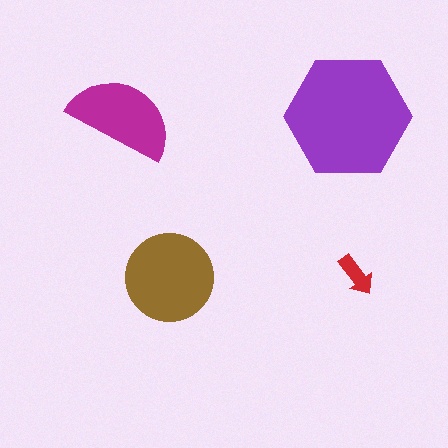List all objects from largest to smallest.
The purple hexagon, the brown circle, the magenta semicircle, the red arrow.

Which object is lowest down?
The brown circle is bottommost.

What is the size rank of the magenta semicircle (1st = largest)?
3rd.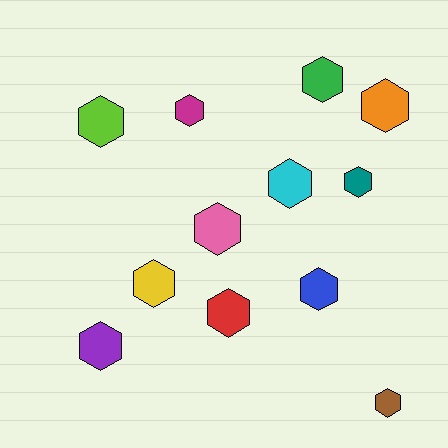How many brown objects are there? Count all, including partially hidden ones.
There is 1 brown object.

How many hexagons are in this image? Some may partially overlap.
There are 12 hexagons.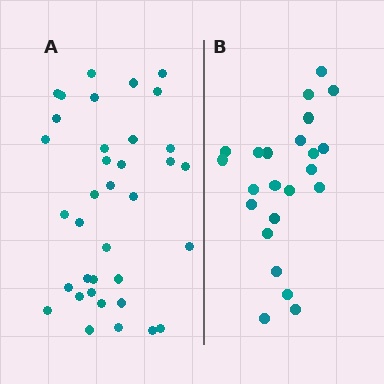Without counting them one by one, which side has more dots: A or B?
Region A (the left region) has more dots.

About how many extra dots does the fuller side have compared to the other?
Region A has approximately 15 more dots than region B.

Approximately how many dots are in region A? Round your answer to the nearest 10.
About 40 dots. (The exact count is 36, which rounds to 40.)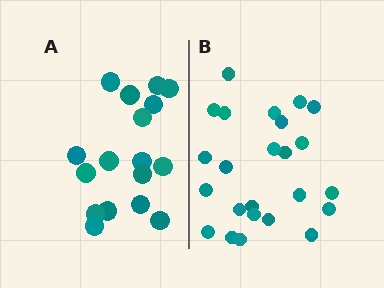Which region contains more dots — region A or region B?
Region B (the right region) has more dots.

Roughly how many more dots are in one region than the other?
Region B has roughly 8 or so more dots than region A.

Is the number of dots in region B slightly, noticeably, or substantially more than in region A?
Region B has noticeably more, but not dramatically so. The ratio is roughly 1.4 to 1.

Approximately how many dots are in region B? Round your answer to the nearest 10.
About 20 dots. (The exact count is 24, which rounds to 20.)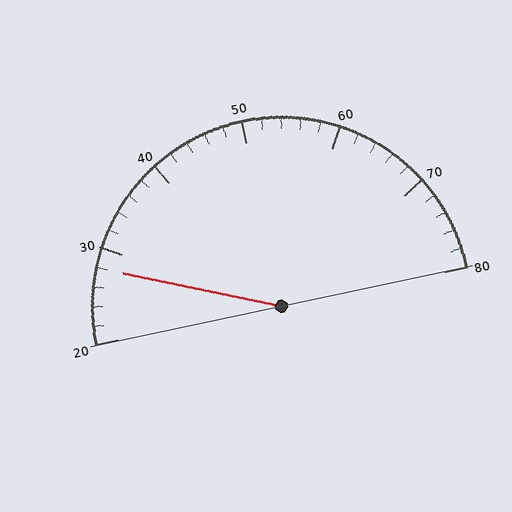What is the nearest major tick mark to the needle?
The nearest major tick mark is 30.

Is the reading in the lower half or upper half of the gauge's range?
The reading is in the lower half of the range (20 to 80).